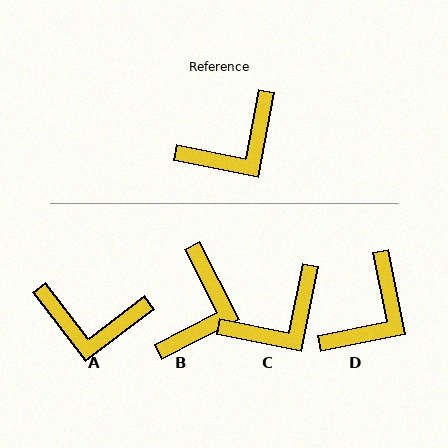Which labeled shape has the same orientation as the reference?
C.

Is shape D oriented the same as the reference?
No, it is off by about 22 degrees.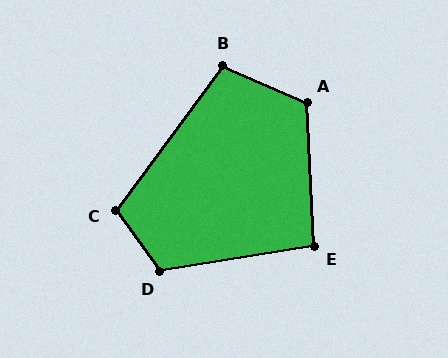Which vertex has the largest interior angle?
D, at approximately 117 degrees.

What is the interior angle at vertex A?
Approximately 116 degrees (obtuse).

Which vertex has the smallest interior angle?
E, at approximately 96 degrees.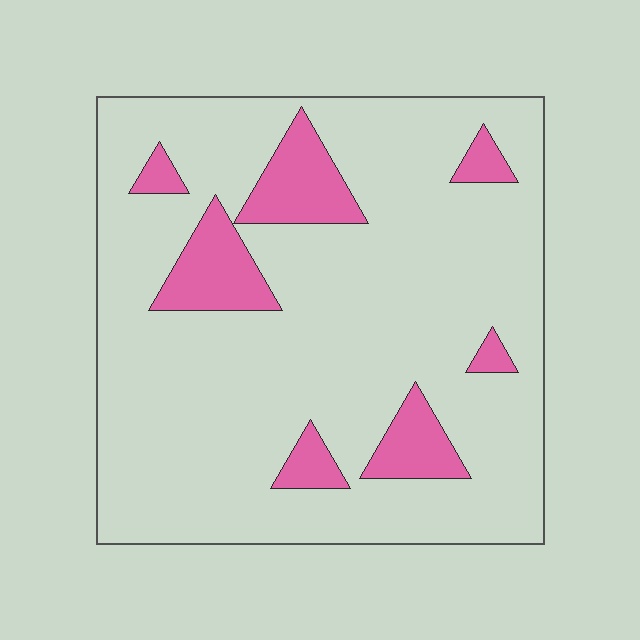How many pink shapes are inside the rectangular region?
7.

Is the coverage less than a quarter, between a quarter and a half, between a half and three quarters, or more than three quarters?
Less than a quarter.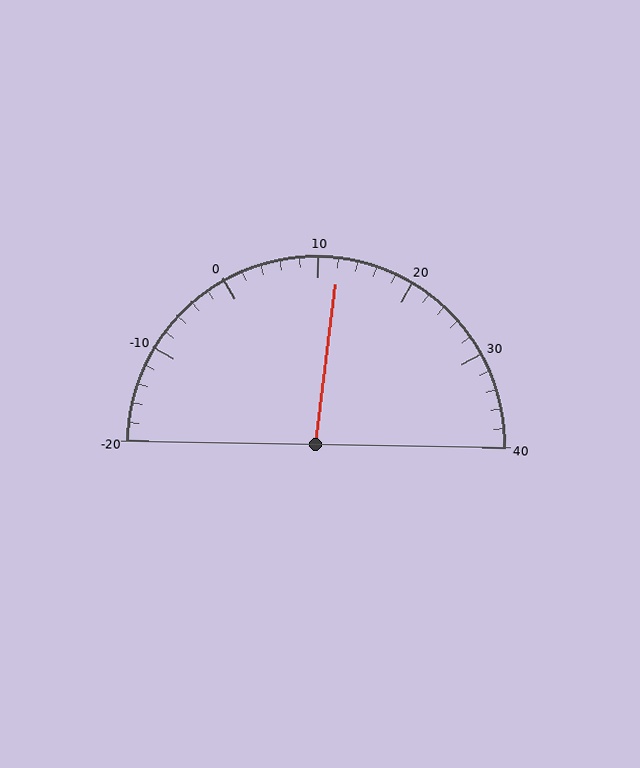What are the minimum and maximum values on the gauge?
The gauge ranges from -20 to 40.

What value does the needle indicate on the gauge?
The needle indicates approximately 12.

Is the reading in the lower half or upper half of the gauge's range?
The reading is in the upper half of the range (-20 to 40).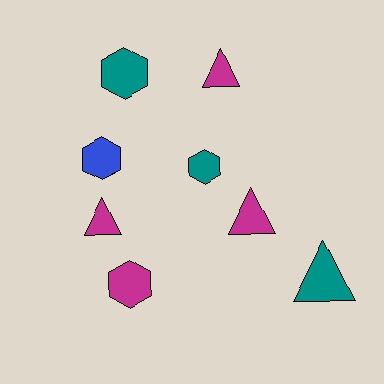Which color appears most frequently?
Magenta, with 4 objects.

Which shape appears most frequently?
Triangle, with 4 objects.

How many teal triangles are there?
There is 1 teal triangle.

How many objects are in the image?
There are 8 objects.